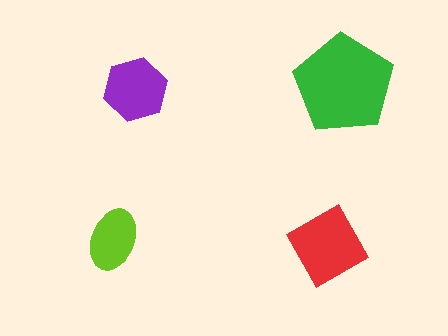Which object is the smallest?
The lime ellipse.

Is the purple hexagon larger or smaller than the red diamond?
Smaller.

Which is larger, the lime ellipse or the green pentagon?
The green pentagon.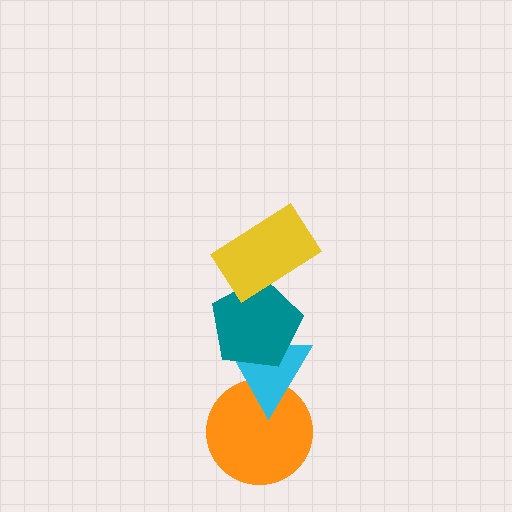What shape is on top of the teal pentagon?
The yellow rectangle is on top of the teal pentagon.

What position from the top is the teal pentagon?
The teal pentagon is 2nd from the top.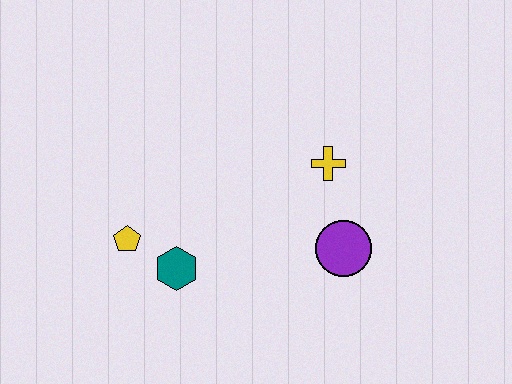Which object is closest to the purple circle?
The yellow cross is closest to the purple circle.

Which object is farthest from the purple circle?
The yellow pentagon is farthest from the purple circle.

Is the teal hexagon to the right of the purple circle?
No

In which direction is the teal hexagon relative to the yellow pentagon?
The teal hexagon is to the right of the yellow pentagon.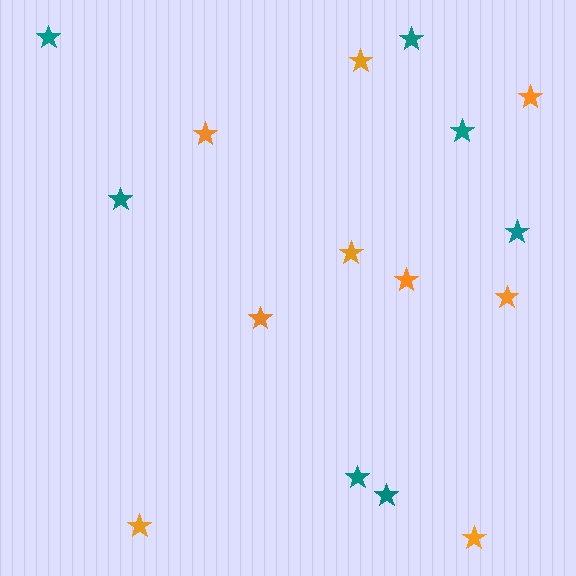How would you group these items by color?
There are 2 groups: one group of orange stars (9) and one group of teal stars (7).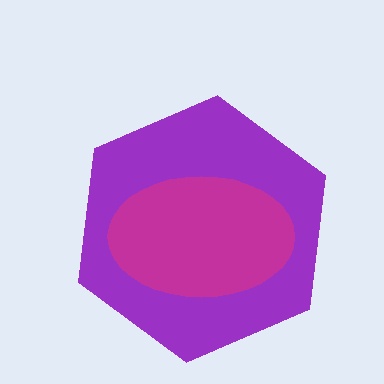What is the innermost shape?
The magenta ellipse.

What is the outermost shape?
The purple hexagon.